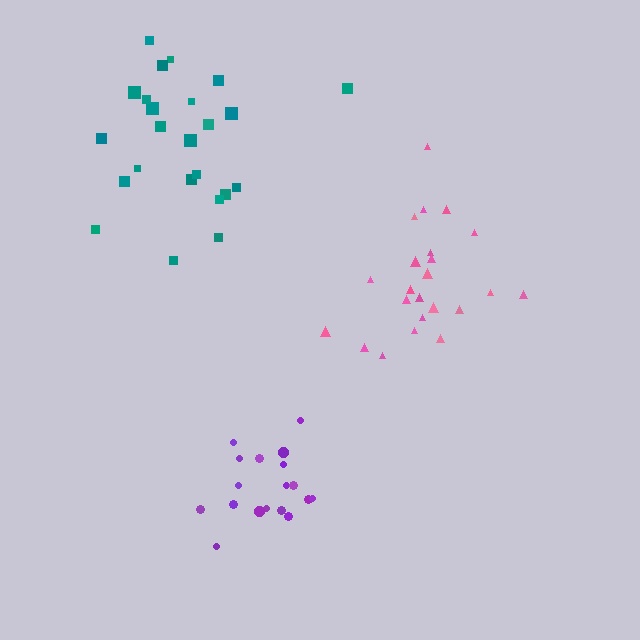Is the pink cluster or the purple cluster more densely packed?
Purple.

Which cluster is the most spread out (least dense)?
Teal.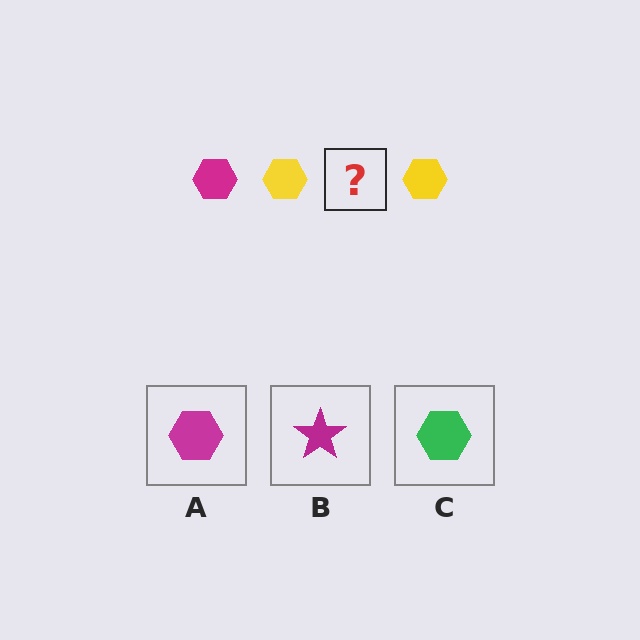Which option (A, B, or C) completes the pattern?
A.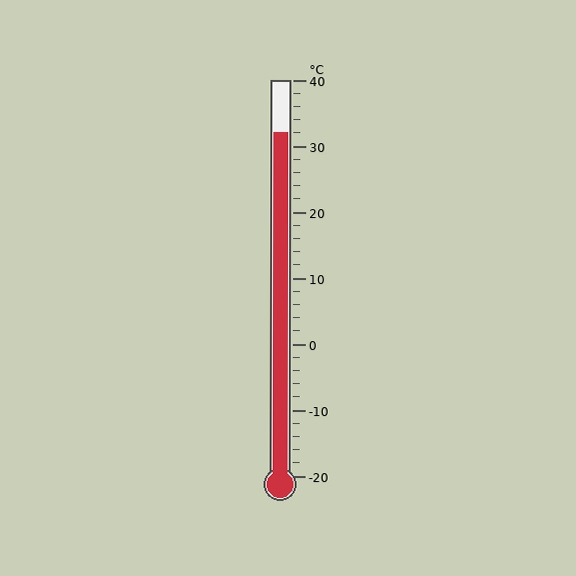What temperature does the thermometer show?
The thermometer shows approximately 32°C.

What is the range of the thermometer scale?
The thermometer scale ranges from -20°C to 40°C.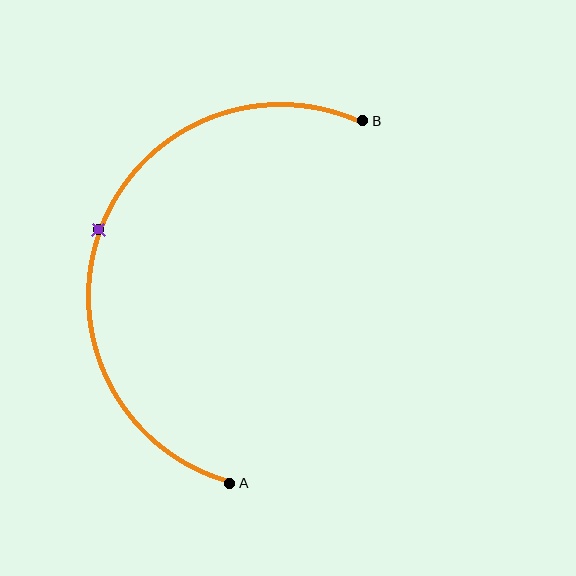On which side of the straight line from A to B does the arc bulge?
The arc bulges to the left of the straight line connecting A and B.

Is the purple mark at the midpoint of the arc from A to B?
Yes. The purple mark lies on the arc at equal arc-length from both A and B — it is the arc midpoint.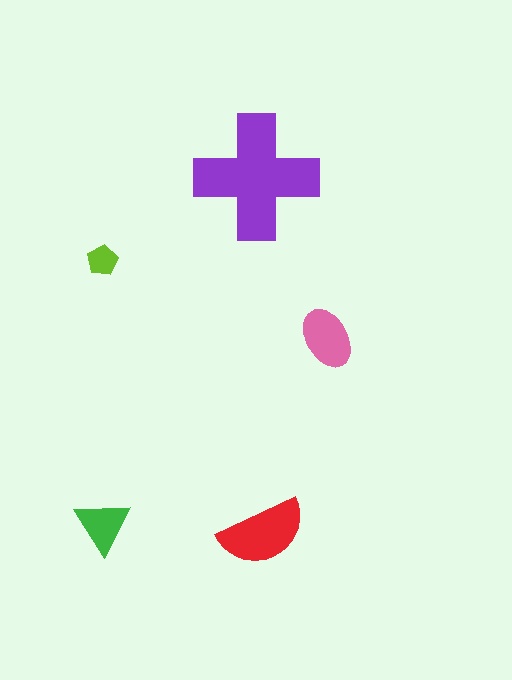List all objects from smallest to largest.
The lime pentagon, the green triangle, the pink ellipse, the red semicircle, the purple cross.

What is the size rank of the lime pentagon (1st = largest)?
5th.